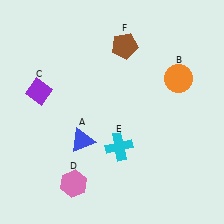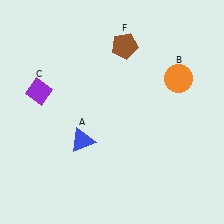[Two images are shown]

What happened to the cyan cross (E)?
The cyan cross (E) was removed in Image 2. It was in the bottom-right area of Image 1.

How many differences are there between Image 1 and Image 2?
There are 2 differences between the two images.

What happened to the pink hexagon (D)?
The pink hexagon (D) was removed in Image 2. It was in the bottom-left area of Image 1.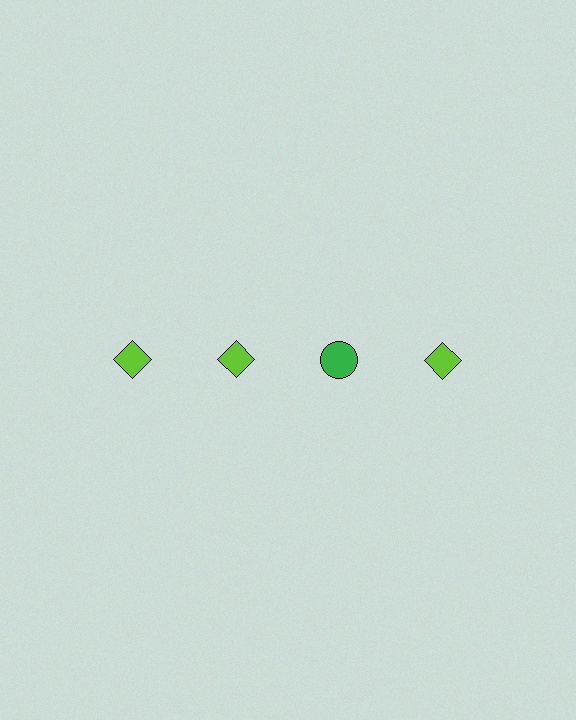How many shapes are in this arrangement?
There are 4 shapes arranged in a grid pattern.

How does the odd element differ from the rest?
It differs in both color (green instead of lime) and shape (circle instead of diamond).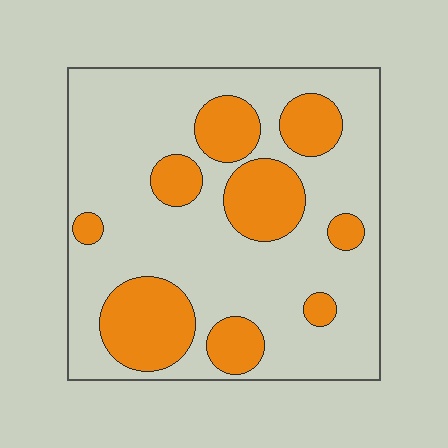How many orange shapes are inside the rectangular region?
9.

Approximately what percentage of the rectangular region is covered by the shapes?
Approximately 30%.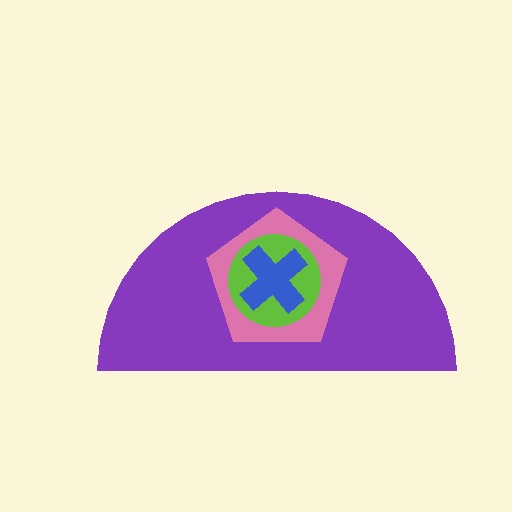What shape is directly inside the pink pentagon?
The lime circle.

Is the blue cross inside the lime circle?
Yes.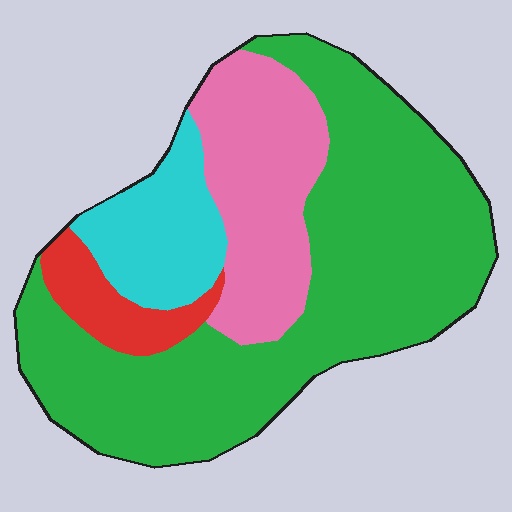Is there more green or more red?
Green.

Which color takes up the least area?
Red, at roughly 5%.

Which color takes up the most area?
Green, at roughly 60%.